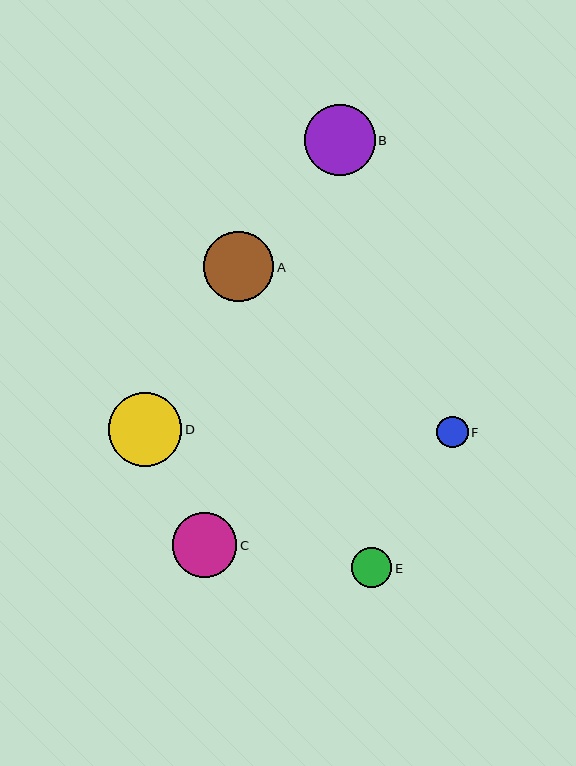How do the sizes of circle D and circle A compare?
Circle D and circle A are approximately the same size.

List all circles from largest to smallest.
From largest to smallest: D, B, A, C, E, F.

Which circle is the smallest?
Circle F is the smallest with a size of approximately 32 pixels.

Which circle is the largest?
Circle D is the largest with a size of approximately 74 pixels.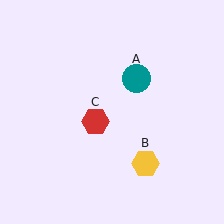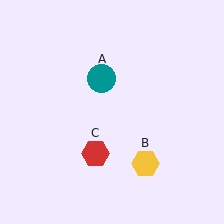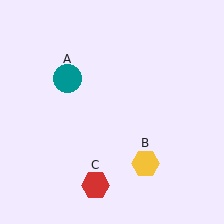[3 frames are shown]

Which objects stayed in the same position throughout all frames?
Yellow hexagon (object B) remained stationary.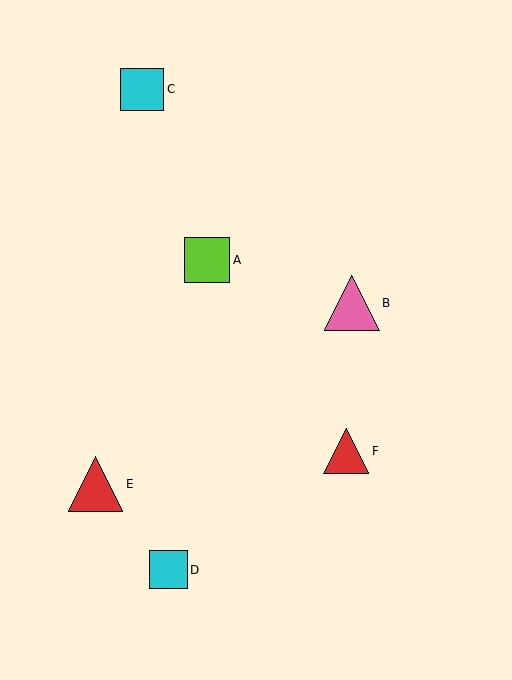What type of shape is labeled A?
Shape A is a lime square.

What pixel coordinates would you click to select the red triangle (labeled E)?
Click at (95, 484) to select the red triangle E.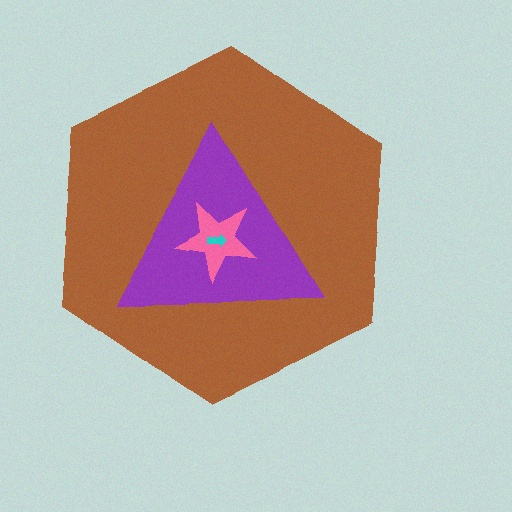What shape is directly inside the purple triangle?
The pink star.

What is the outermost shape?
The brown hexagon.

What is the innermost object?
The cyan arrow.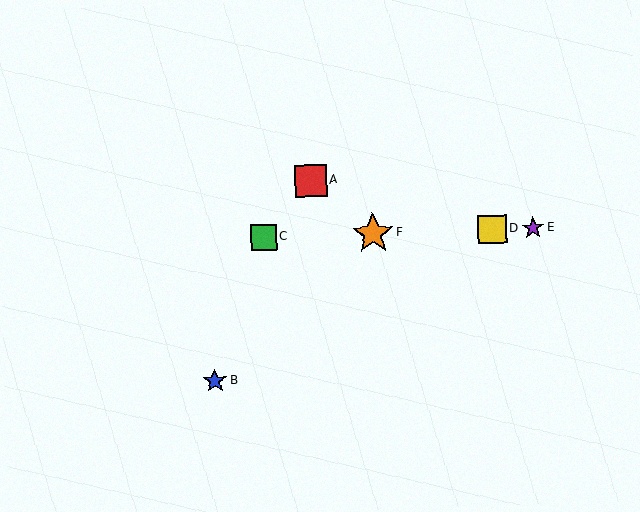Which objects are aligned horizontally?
Objects C, D, E, F are aligned horizontally.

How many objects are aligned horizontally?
4 objects (C, D, E, F) are aligned horizontally.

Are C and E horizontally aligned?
Yes, both are at y≈237.